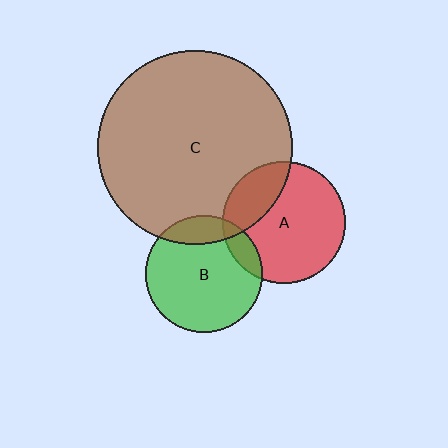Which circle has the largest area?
Circle C (brown).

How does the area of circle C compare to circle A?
Approximately 2.5 times.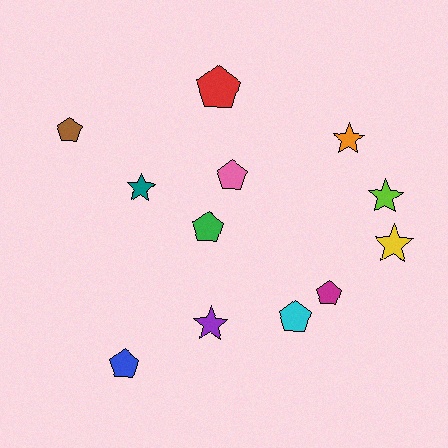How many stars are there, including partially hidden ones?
There are 5 stars.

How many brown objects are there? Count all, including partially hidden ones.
There is 1 brown object.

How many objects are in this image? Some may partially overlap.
There are 12 objects.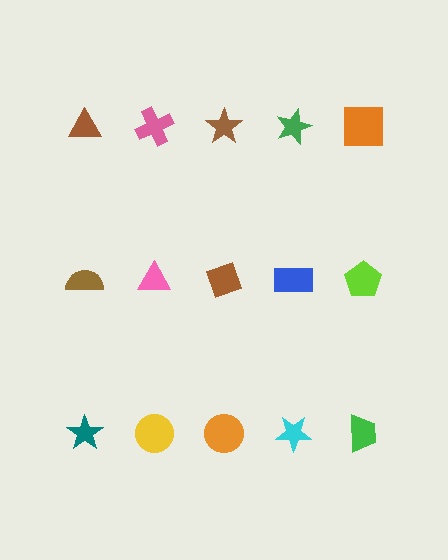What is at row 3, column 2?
A yellow circle.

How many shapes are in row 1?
5 shapes.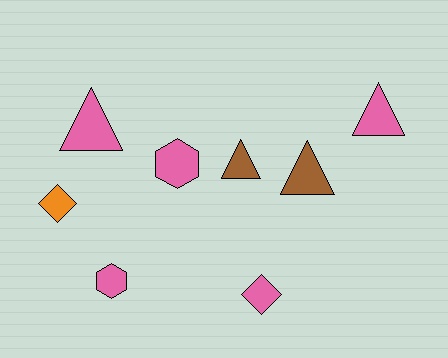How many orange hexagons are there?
There are no orange hexagons.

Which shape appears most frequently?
Triangle, with 4 objects.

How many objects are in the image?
There are 8 objects.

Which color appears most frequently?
Pink, with 5 objects.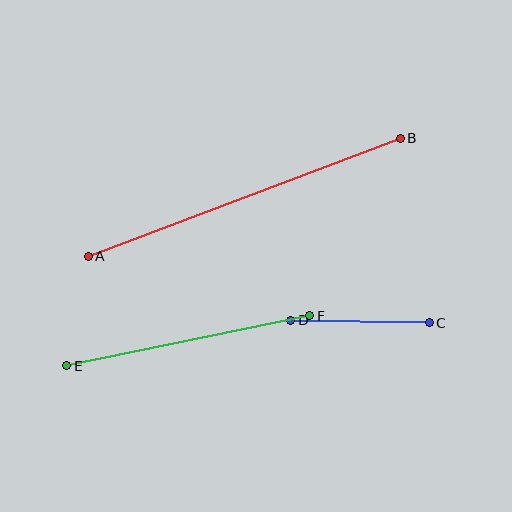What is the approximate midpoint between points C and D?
The midpoint is at approximately (360, 322) pixels.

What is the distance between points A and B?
The distance is approximately 334 pixels.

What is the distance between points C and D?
The distance is approximately 139 pixels.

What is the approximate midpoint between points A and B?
The midpoint is at approximately (244, 197) pixels.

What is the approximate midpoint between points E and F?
The midpoint is at approximately (188, 341) pixels.